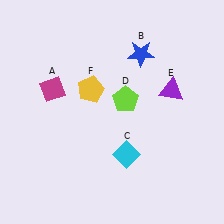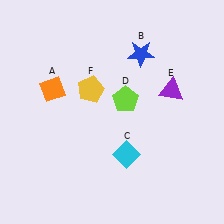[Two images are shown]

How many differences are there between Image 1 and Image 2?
There is 1 difference between the two images.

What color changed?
The diamond (A) changed from magenta in Image 1 to orange in Image 2.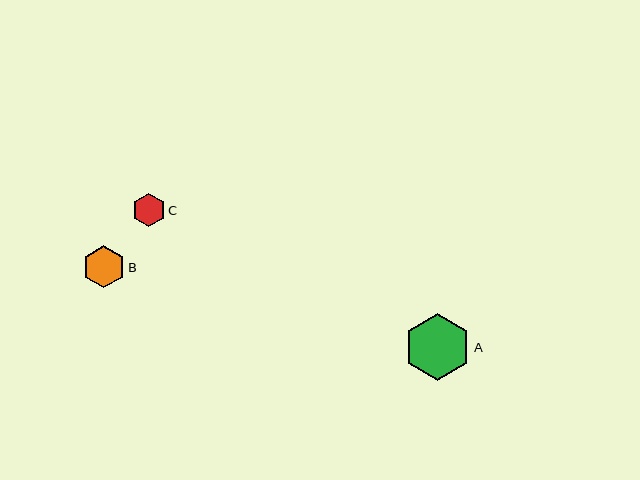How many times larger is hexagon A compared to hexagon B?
Hexagon A is approximately 1.6 times the size of hexagon B.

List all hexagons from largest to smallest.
From largest to smallest: A, B, C.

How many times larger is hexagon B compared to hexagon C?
Hexagon B is approximately 1.3 times the size of hexagon C.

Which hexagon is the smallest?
Hexagon C is the smallest with a size of approximately 33 pixels.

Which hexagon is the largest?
Hexagon A is the largest with a size of approximately 67 pixels.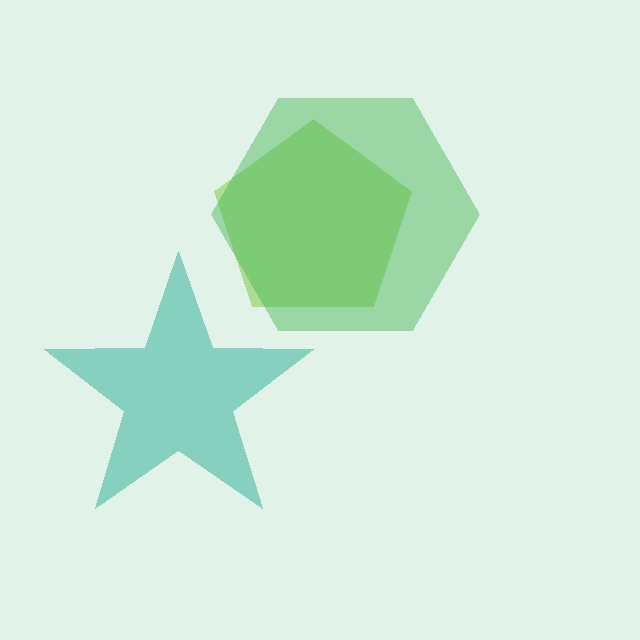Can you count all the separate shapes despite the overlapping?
Yes, there are 3 separate shapes.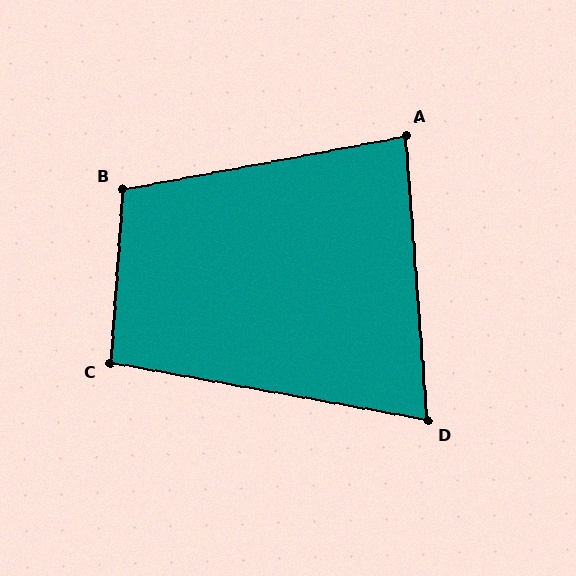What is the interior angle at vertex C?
Approximately 96 degrees (obtuse).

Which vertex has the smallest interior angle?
D, at approximately 75 degrees.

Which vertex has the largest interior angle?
B, at approximately 105 degrees.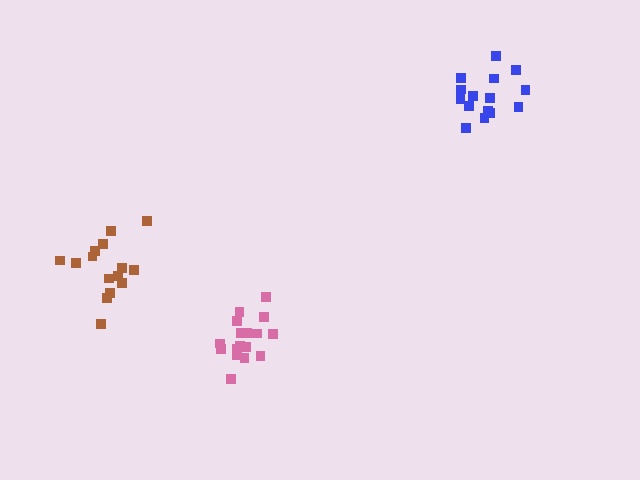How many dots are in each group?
Group 1: 17 dots, Group 2: 15 dots, Group 3: 15 dots (47 total).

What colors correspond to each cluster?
The clusters are colored: pink, blue, brown.